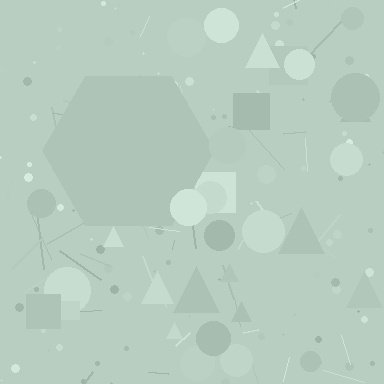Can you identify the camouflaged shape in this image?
The camouflaged shape is a hexagon.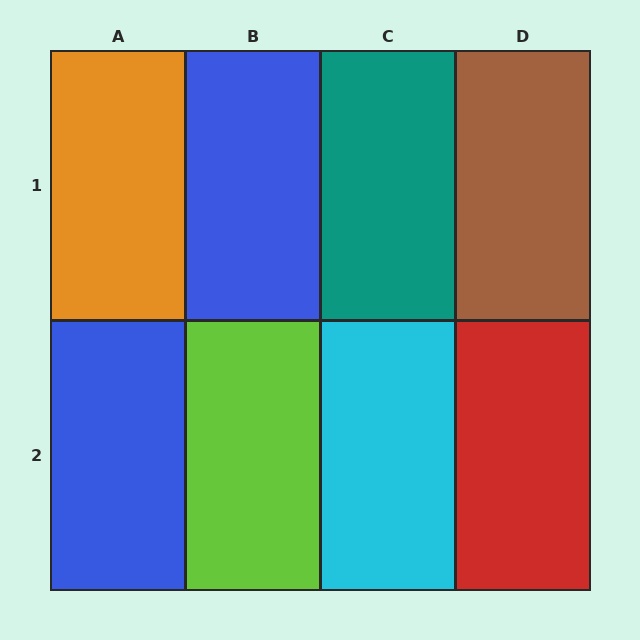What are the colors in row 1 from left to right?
Orange, blue, teal, brown.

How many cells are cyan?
1 cell is cyan.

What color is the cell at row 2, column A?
Blue.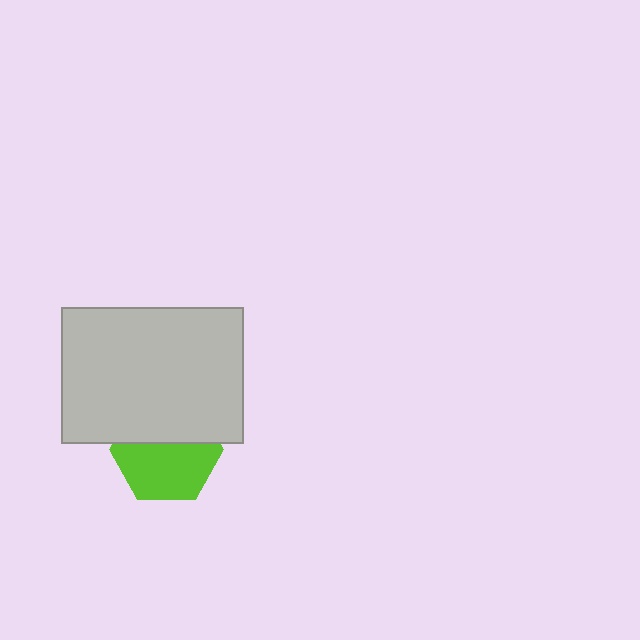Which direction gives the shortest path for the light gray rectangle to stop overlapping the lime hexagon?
Moving up gives the shortest separation.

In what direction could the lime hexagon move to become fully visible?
The lime hexagon could move down. That would shift it out from behind the light gray rectangle entirely.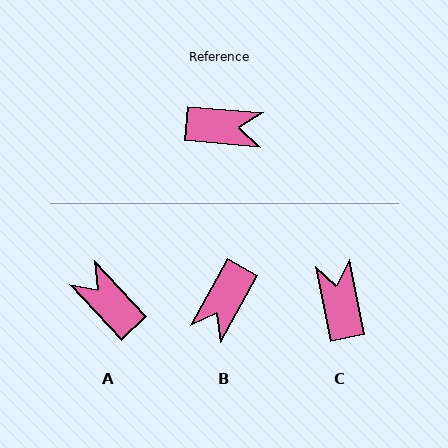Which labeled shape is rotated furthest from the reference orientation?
A, about 138 degrees away.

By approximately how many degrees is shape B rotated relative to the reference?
Approximately 114 degrees clockwise.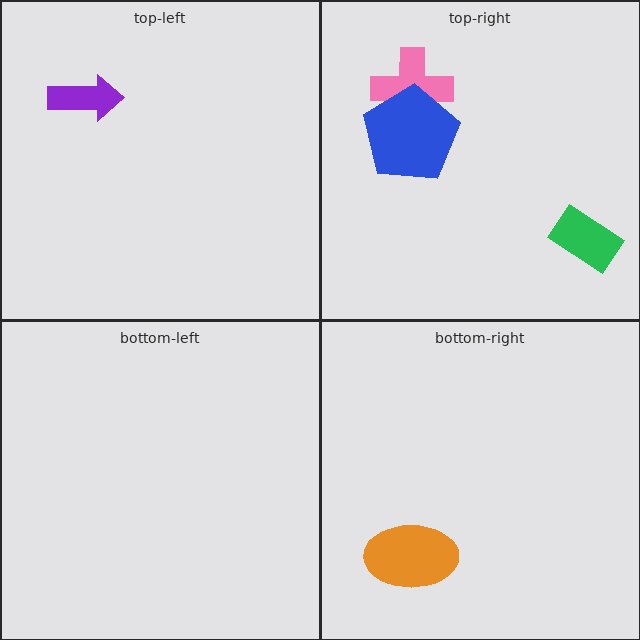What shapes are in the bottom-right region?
The orange ellipse.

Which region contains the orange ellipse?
The bottom-right region.